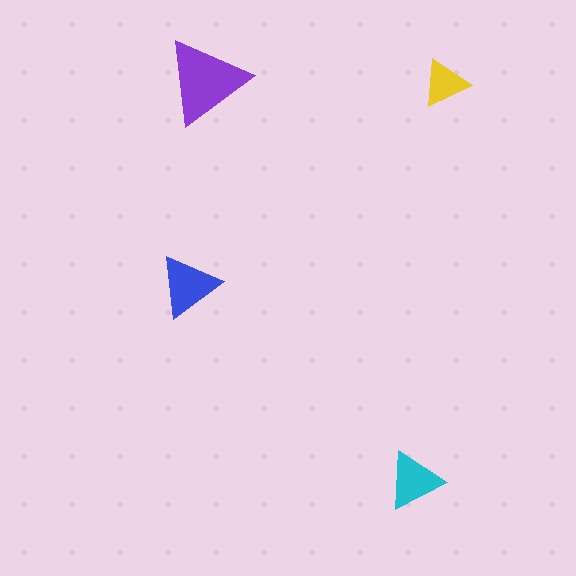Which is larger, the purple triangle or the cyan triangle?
The purple one.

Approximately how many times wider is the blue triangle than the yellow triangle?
About 1.5 times wider.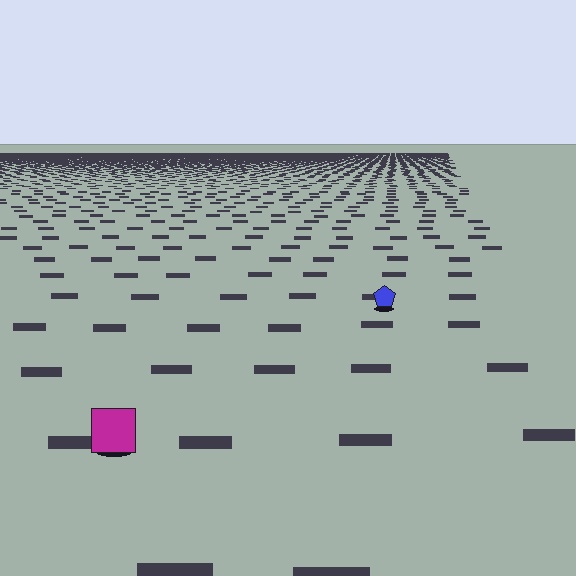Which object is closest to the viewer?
The magenta square is closest. The texture marks near it are larger and more spread out.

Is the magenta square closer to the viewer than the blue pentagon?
Yes. The magenta square is closer — you can tell from the texture gradient: the ground texture is coarser near it.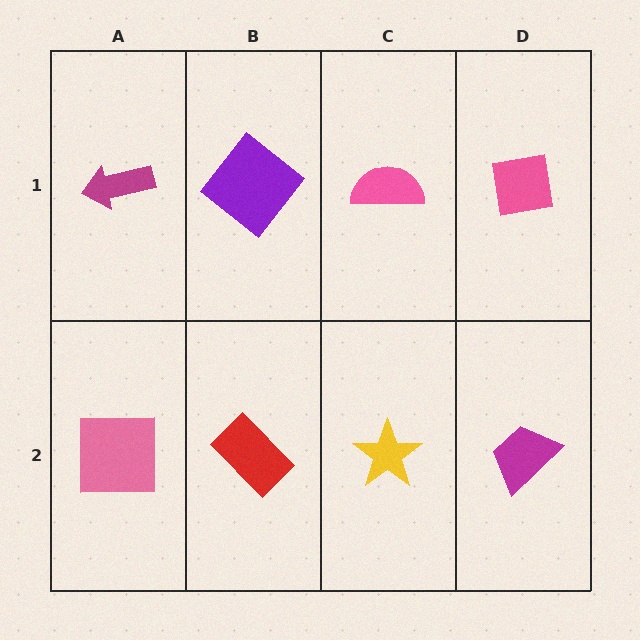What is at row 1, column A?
A magenta arrow.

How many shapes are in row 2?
4 shapes.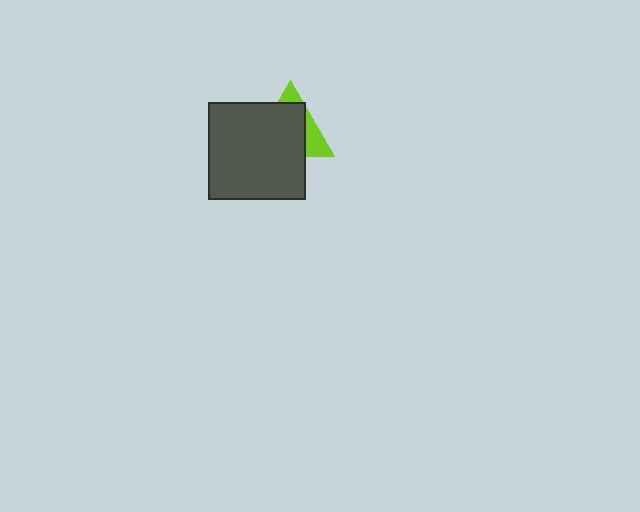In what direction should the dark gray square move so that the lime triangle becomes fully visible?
The dark gray square should move toward the lower-left. That is the shortest direction to clear the overlap and leave the lime triangle fully visible.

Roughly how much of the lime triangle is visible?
A small part of it is visible (roughly 30%).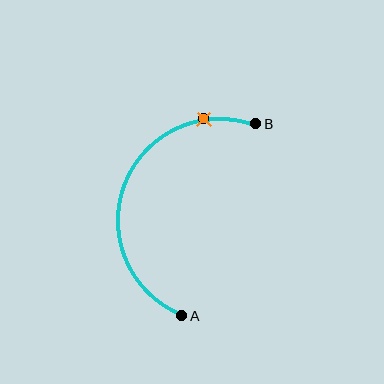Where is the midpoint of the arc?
The arc midpoint is the point on the curve farthest from the straight line joining A and B. It sits to the left of that line.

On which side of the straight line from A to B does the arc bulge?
The arc bulges to the left of the straight line connecting A and B.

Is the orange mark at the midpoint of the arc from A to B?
No. The orange mark lies on the arc but is closer to endpoint B. The arc midpoint would be at the point on the curve equidistant along the arc from both A and B.